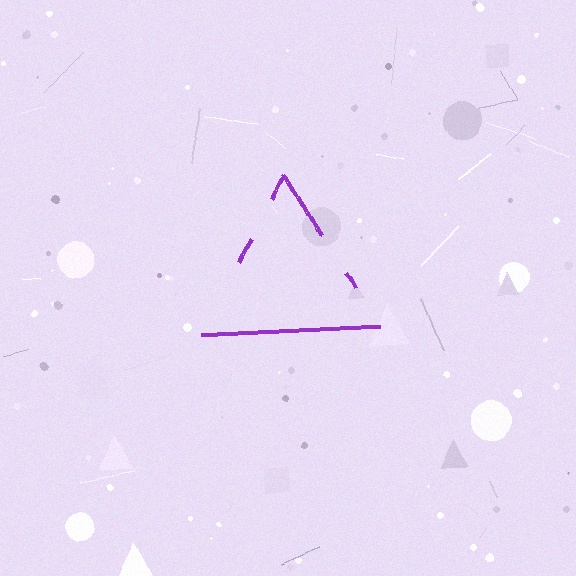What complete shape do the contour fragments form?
The contour fragments form a triangle.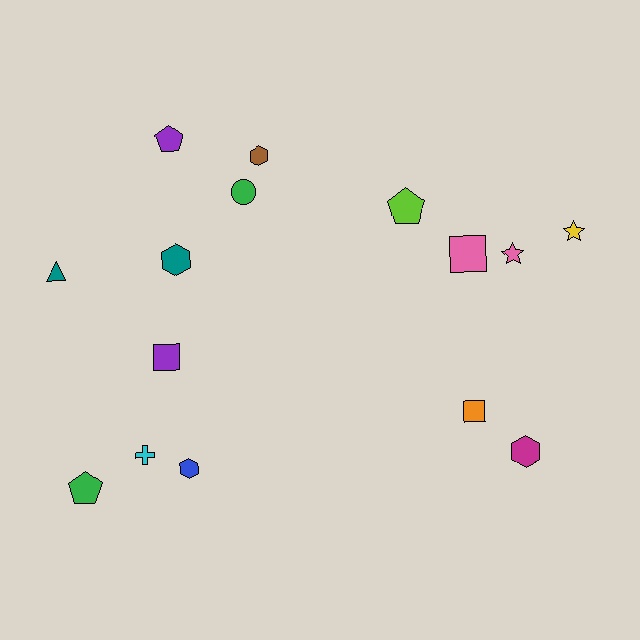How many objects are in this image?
There are 15 objects.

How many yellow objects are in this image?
There is 1 yellow object.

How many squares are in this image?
There are 3 squares.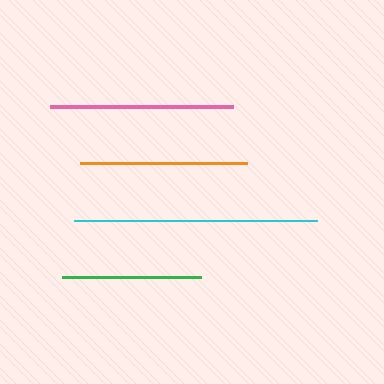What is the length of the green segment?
The green segment is approximately 139 pixels long.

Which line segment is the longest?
The cyan line is the longest at approximately 243 pixels.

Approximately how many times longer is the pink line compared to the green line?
The pink line is approximately 1.3 times the length of the green line.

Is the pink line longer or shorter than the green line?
The pink line is longer than the green line.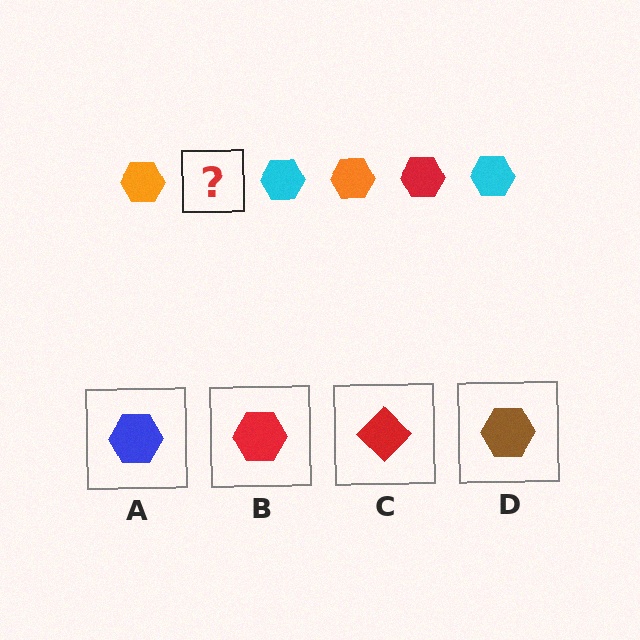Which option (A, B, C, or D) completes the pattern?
B.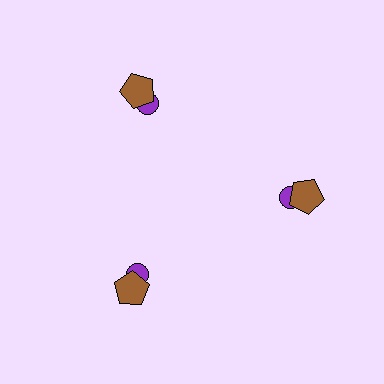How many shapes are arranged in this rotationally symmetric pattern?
There are 6 shapes, arranged in 3 groups of 2.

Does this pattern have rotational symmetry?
Yes, this pattern has 3-fold rotational symmetry. It looks the same after rotating 120 degrees around the center.